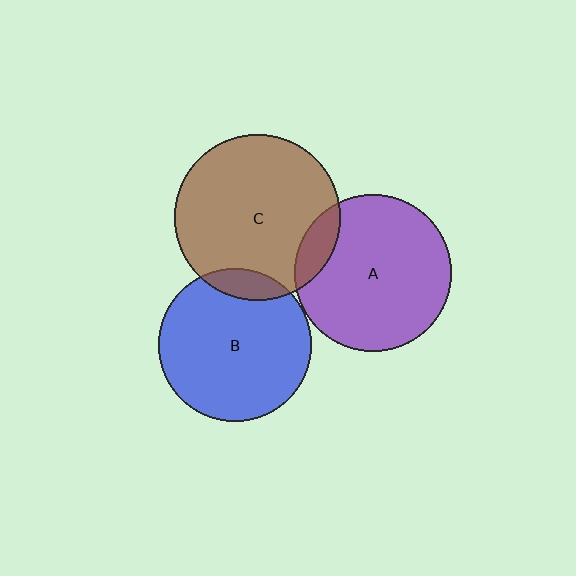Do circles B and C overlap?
Yes.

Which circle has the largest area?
Circle C (brown).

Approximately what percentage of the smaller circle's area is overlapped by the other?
Approximately 10%.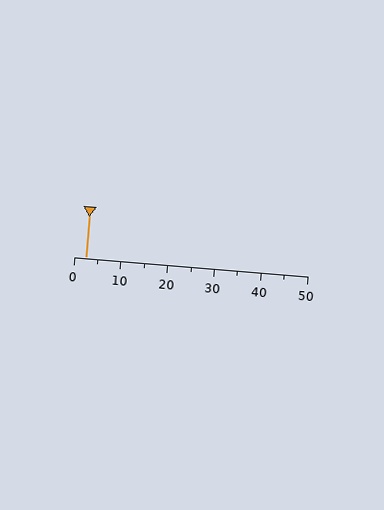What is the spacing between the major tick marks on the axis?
The major ticks are spaced 10 apart.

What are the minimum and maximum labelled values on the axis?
The axis runs from 0 to 50.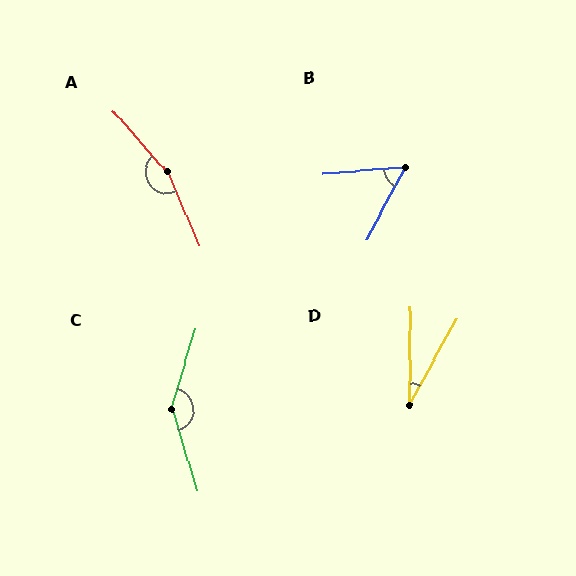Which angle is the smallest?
D, at approximately 28 degrees.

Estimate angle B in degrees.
Approximately 58 degrees.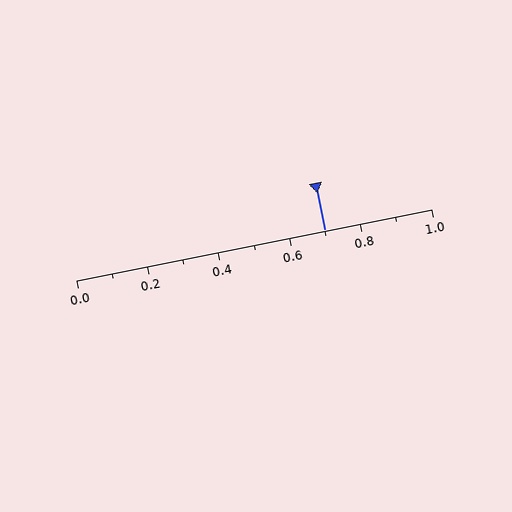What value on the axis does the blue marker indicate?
The marker indicates approximately 0.7.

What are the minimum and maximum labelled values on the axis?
The axis runs from 0.0 to 1.0.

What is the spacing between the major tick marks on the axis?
The major ticks are spaced 0.2 apart.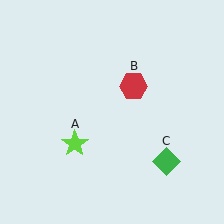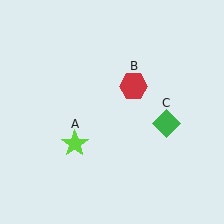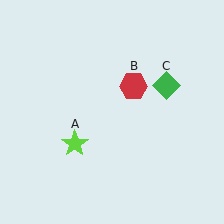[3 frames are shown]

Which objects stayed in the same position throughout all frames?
Lime star (object A) and red hexagon (object B) remained stationary.